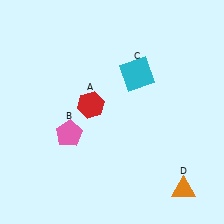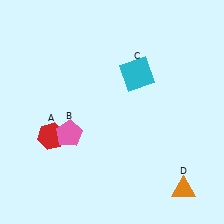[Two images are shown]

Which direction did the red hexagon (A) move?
The red hexagon (A) moved left.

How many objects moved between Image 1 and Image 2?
1 object moved between the two images.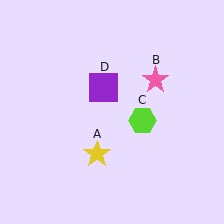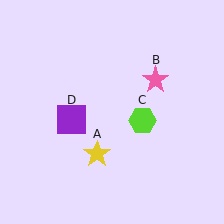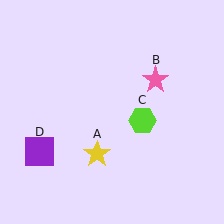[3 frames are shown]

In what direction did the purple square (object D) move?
The purple square (object D) moved down and to the left.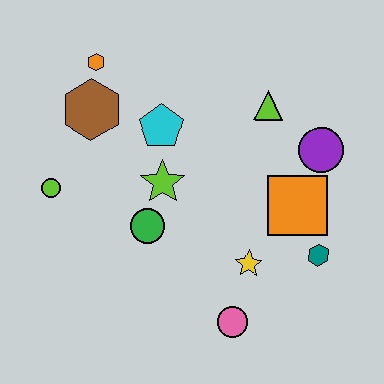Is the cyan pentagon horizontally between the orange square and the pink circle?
No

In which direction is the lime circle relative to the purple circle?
The lime circle is to the left of the purple circle.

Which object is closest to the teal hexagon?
The orange square is closest to the teal hexagon.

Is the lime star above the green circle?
Yes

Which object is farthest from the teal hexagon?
The orange hexagon is farthest from the teal hexagon.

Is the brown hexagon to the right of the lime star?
No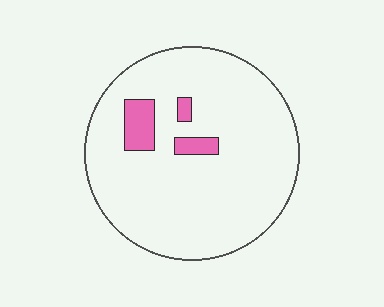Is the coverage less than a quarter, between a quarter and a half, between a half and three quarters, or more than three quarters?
Less than a quarter.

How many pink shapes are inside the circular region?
3.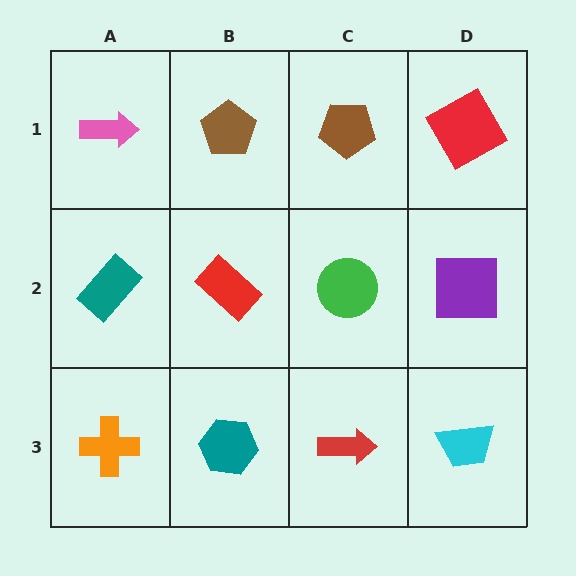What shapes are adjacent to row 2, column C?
A brown pentagon (row 1, column C), a red arrow (row 3, column C), a red rectangle (row 2, column B), a purple square (row 2, column D).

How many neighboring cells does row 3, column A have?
2.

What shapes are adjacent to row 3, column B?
A red rectangle (row 2, column B), an orange cross (row 3, column A), a red arrow (row 3, column C).